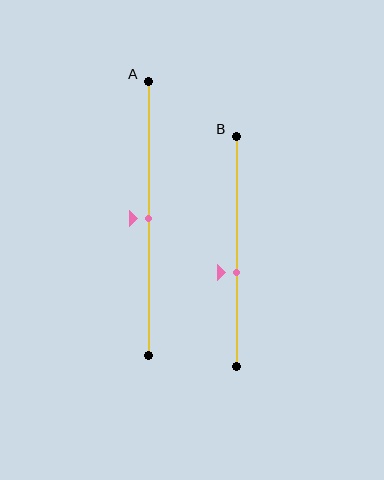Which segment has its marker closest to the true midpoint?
Segment A has its marker closest to the true midpoint.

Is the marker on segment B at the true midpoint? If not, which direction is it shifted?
No, the marker on segment B is shifted downward by about 9% of the segment length.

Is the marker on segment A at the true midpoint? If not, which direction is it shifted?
Yes, the marker on segment A is at the true midpoint.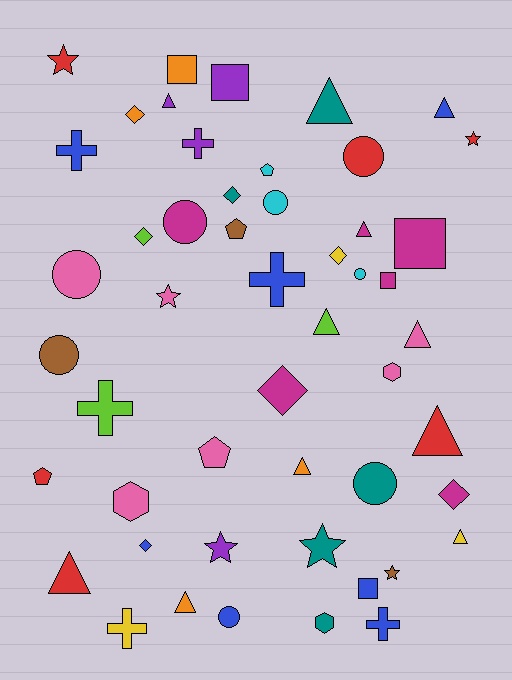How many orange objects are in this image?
There are 4 orange objects.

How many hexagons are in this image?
There are 3 hexagons.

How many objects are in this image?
There are 50 objects.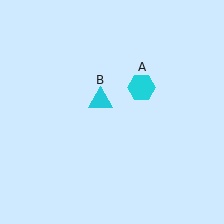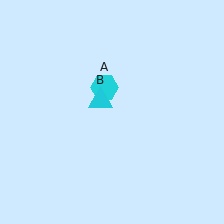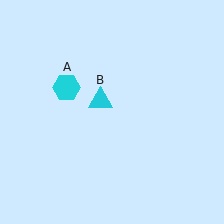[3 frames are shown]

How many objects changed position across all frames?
1 object changed position: cyan hexagon (object A).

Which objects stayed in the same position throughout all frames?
Cyan triangle (object B) remained stationary.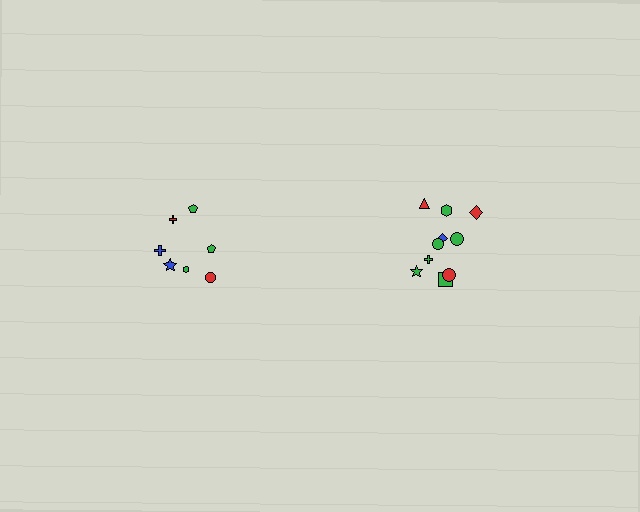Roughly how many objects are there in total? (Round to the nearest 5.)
Roughly 15 objects in total.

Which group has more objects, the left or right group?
The right group.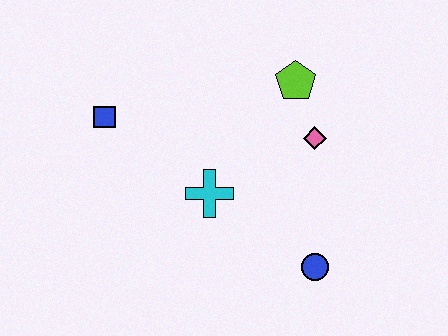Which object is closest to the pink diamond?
The lime pentagon is closest to the pink diamond.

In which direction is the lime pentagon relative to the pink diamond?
The lime pentagon is above the pink diamond.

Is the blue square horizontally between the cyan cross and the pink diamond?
No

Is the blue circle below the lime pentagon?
Yes